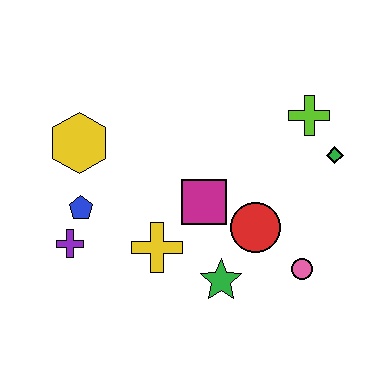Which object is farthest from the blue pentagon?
The green diamond is farthest from the blue pentagon.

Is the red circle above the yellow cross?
Yes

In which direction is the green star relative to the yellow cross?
The green star is to the right of the yellow cross.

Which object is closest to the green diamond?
The lime cross is closest to the green diamond.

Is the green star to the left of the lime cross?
Yes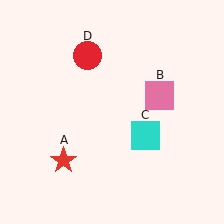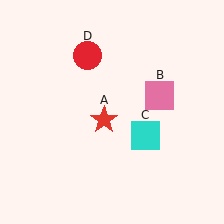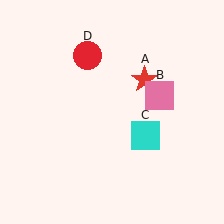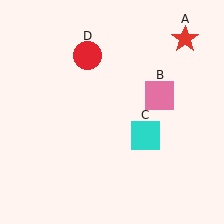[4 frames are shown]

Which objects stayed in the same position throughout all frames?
Pink square (object B) and cyan square (object C) and red circle (object D) remained stationary.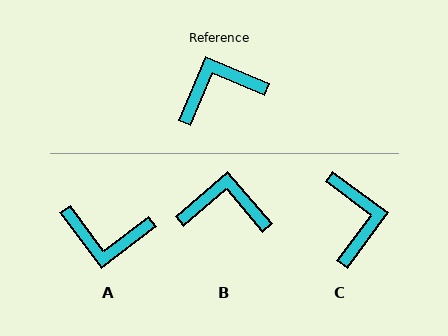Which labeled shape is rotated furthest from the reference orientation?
A, about 150 degrees away.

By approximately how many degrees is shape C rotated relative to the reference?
Approximately 104 degrees clockwise.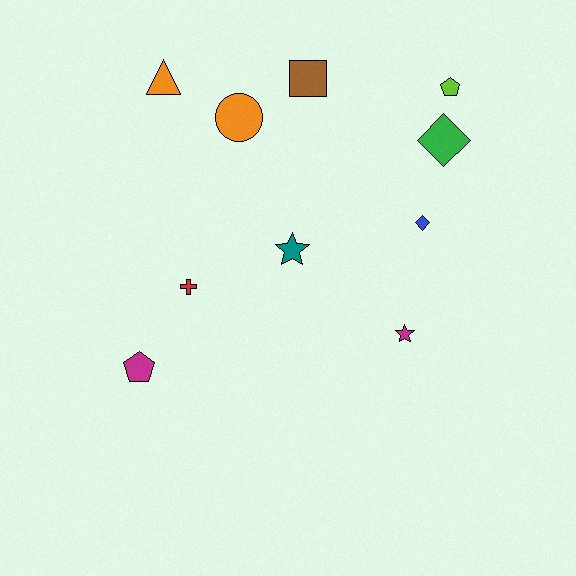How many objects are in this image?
There are 10 objects.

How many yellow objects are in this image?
There are no yellow objects.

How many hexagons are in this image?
There are no hexagons.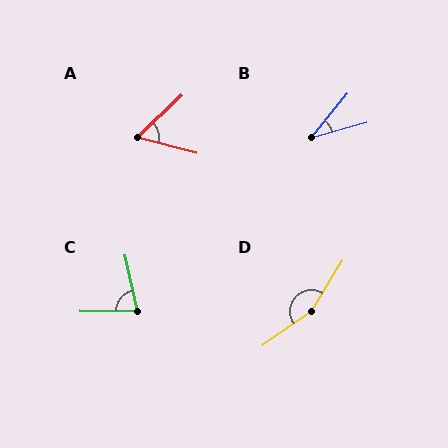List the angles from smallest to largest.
B (35°), A (58°), C (77°), D (157°).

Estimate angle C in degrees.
Approximately 77 degrees.